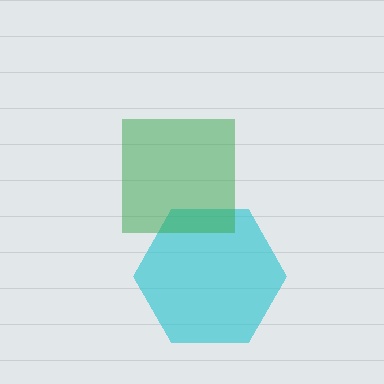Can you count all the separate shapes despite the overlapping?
Yes, there are 2 separate shapes.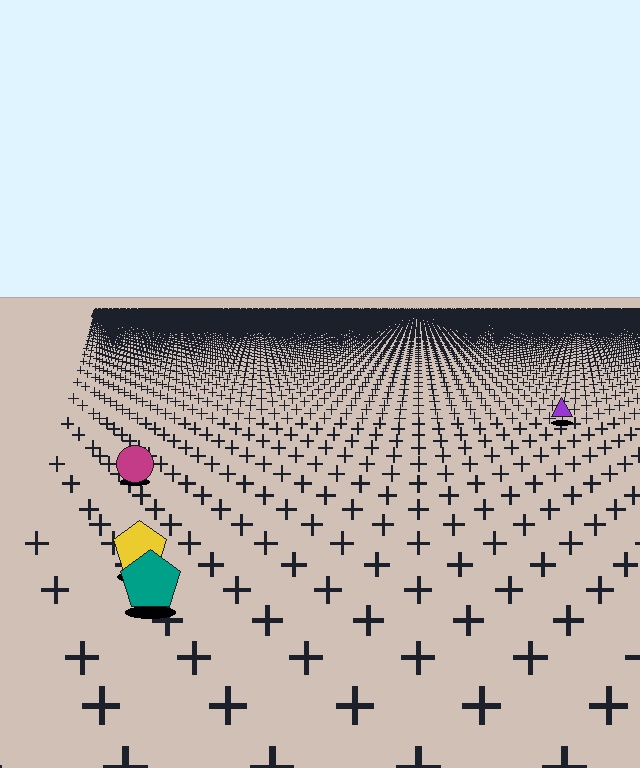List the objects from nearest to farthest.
From nearest to farthest: the teal pentagon, the yellow pentagon, the magenta circle, the purple triangle.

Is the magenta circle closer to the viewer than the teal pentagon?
No. The teal pentagon is closer — you can tell from the texture gradient: the ground texture is coarser near it.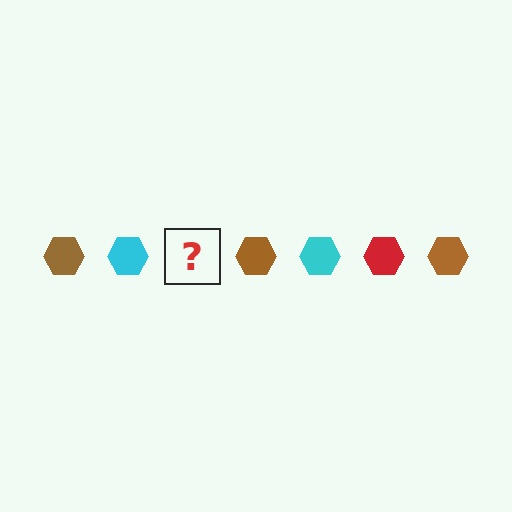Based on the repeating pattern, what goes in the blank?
The blank should be a red hexagon.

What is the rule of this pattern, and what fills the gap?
The rule is that the pattern cycles through brown, cyan, red hexagons. The gap should be filled with a red hexagon.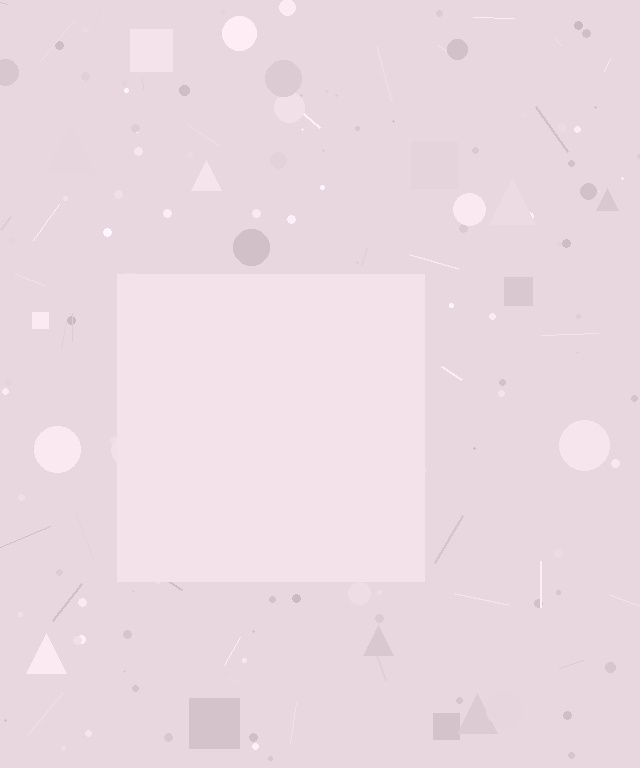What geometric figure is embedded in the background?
A square is embedded in the background.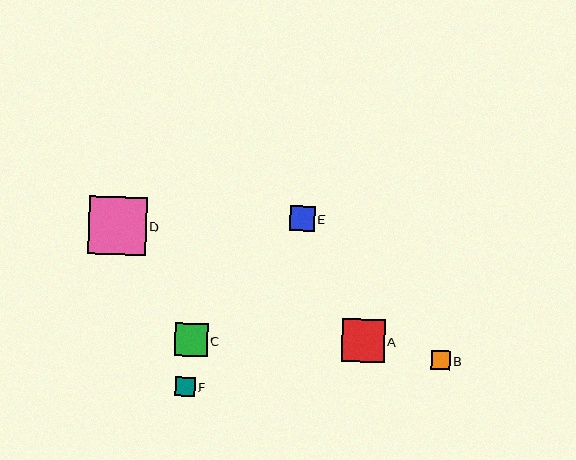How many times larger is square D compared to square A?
Square D is approximately 1.4 times the size of square A.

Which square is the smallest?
Square B is the smallest with a size of approximately 19 pixels.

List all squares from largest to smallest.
From largest to smallest: D, A, C, E, F, B.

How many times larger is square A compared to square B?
Square A is approximately 2.3 times the size of square B.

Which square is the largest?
Square D is the largest with a size of approximately 58 pixels.